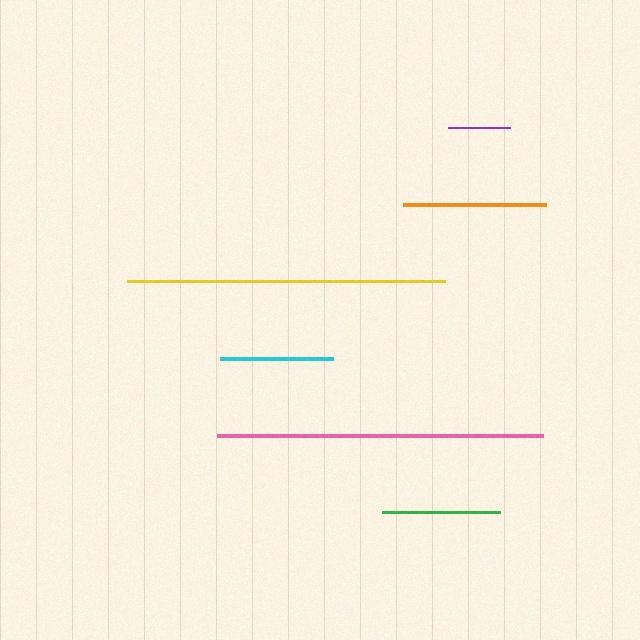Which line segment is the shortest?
The purple line is the shortest at approximately 62 pixels.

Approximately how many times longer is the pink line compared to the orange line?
The pink line is approximately 2.3 times the length of the orange line.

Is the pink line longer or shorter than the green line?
The pink line is longer than the green line.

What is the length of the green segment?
The green segment is approximately 117 pixels long.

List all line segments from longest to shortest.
From longest to shortest: pink, yellow, orange, green, cyan, purple.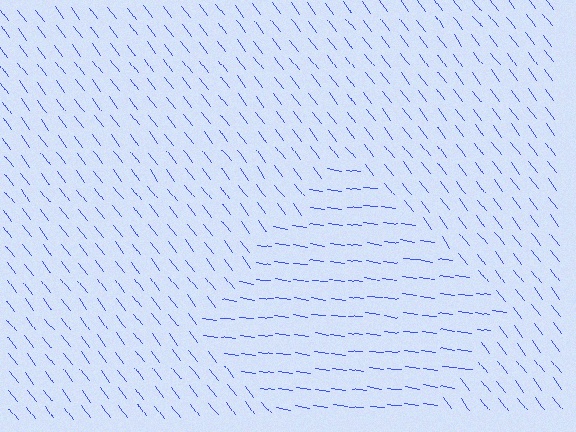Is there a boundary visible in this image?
Yes, there is a texture boundary formed by a change in line orientation.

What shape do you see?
I see a diamond.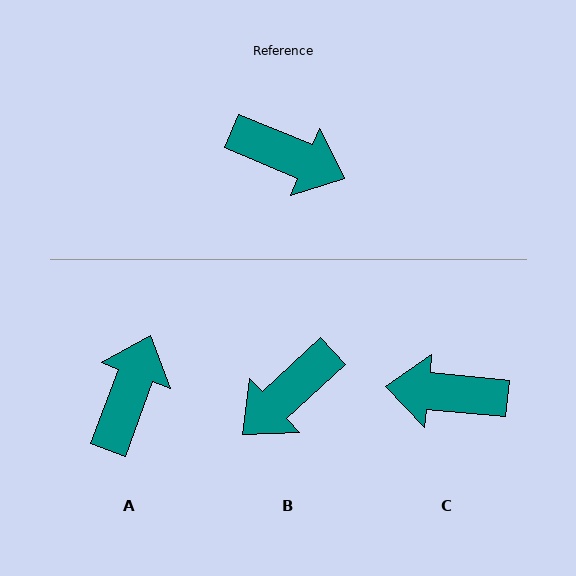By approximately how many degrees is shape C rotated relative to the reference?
Approximately 163 degrees clockwise.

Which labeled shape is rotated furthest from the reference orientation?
C, about 163 degrees away.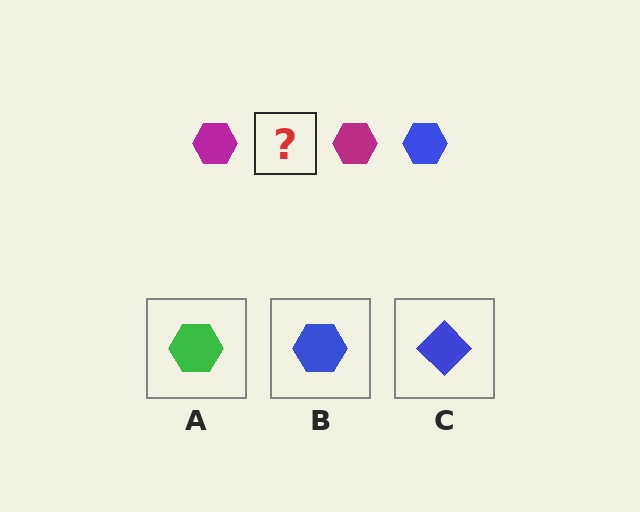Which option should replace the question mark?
Option B.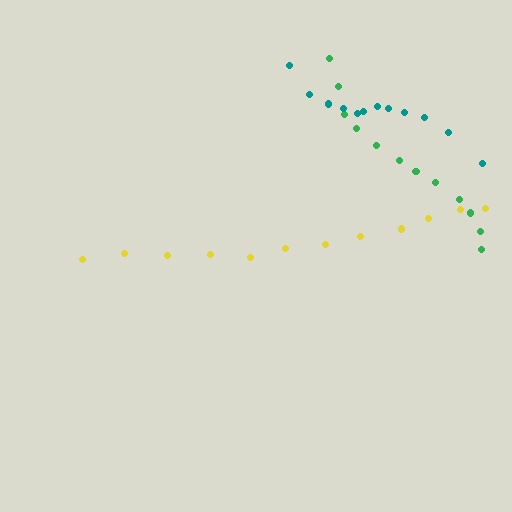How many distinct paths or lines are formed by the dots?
There are 3 distinct paths.